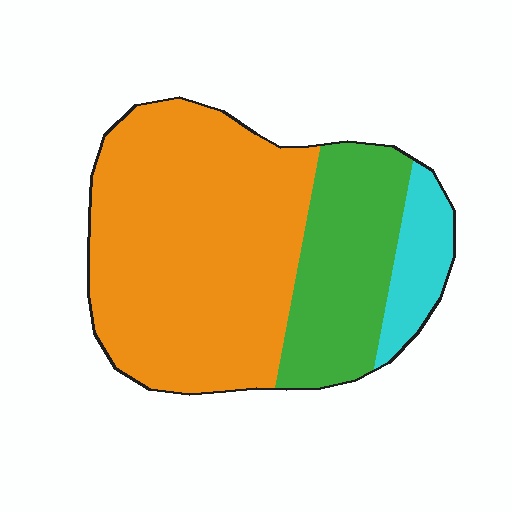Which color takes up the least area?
Cyan, at roughly 10%.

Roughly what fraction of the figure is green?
Green takes up about one quarter (1/4) of the figure.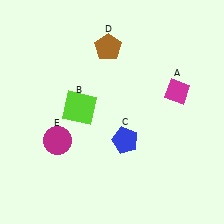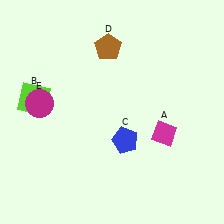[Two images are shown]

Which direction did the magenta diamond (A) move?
The magenta diamond (A) moved down.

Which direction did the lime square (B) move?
The lime square (B) moved left.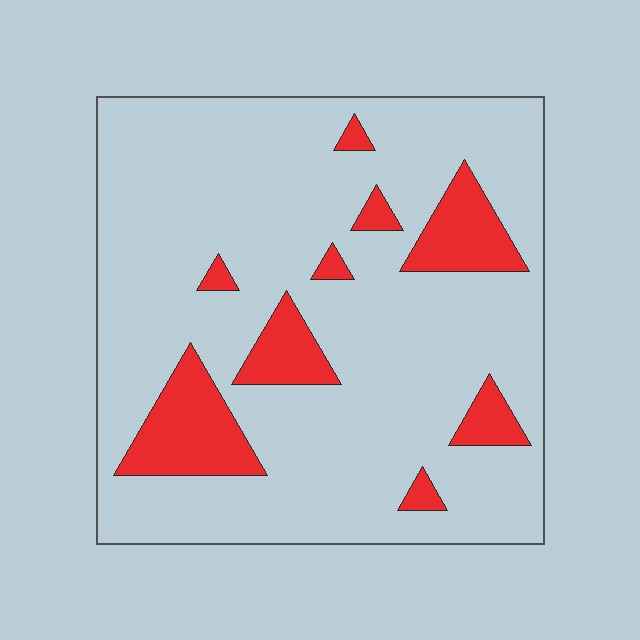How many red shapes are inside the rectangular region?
9.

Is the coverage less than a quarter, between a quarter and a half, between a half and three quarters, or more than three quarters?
Less than a quarter.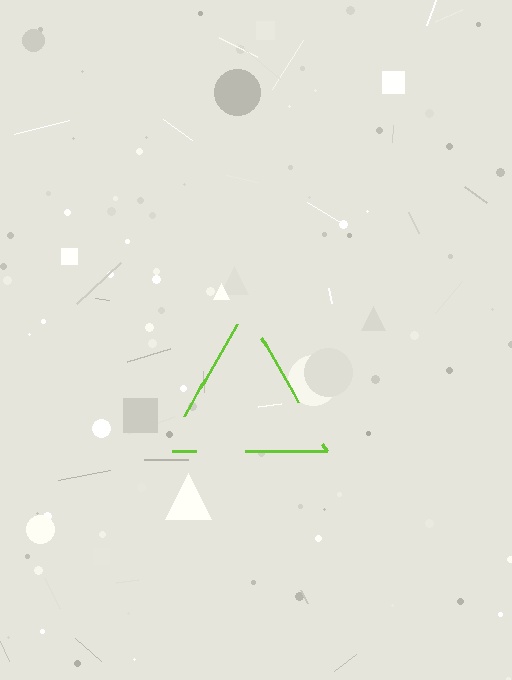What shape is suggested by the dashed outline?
The dashed outline suggests a triangle.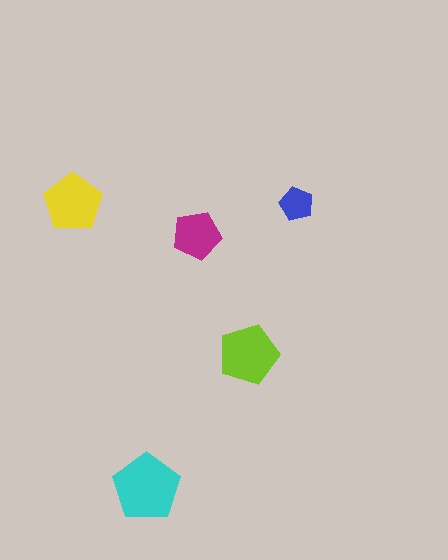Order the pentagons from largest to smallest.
the cyan one, the lime one, the yellow one, the magenta one, the blue one.